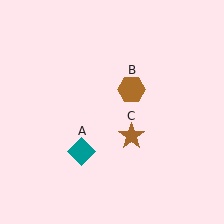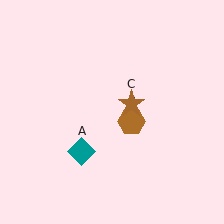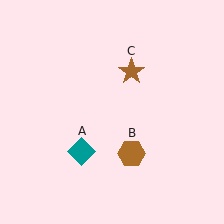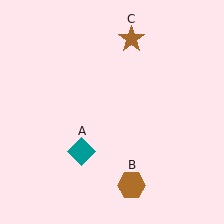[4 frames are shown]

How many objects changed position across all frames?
2 objects changed position: brown hexagon (object B), brown star (object C).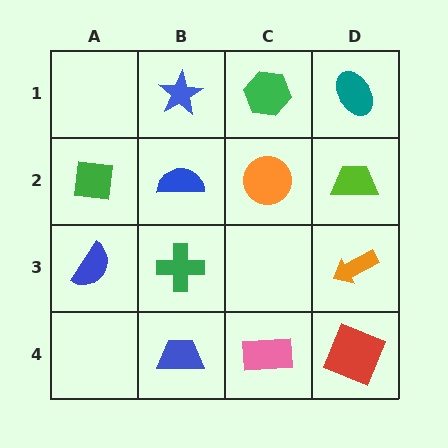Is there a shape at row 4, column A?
No, that cell is empty.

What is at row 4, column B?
A blue trapezoid.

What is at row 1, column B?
A blue star.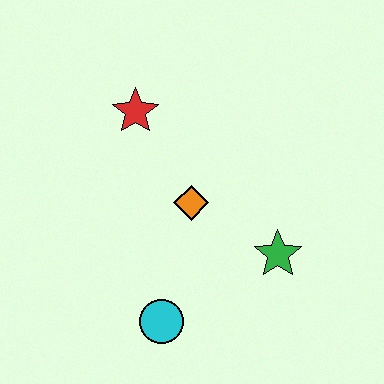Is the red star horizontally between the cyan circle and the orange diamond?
No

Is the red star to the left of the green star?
Yes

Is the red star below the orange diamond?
No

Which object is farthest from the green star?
The red star is farthest from the green star.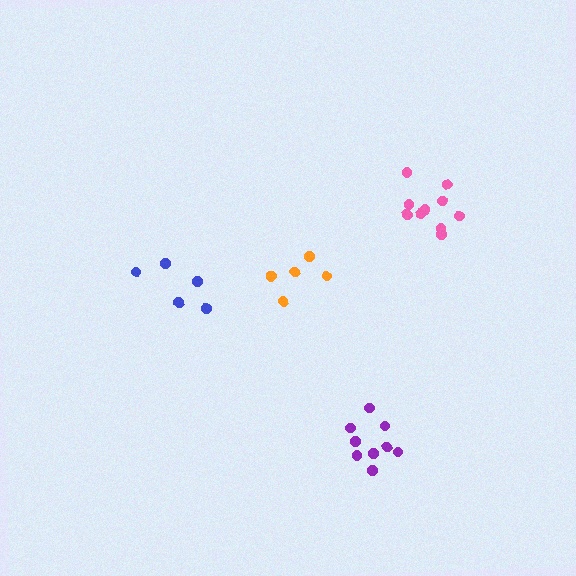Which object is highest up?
The pink cluster is topmost.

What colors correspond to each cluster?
The clusters are colored: pink, blue, purple, orange.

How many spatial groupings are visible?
There are 4 spatial groupings.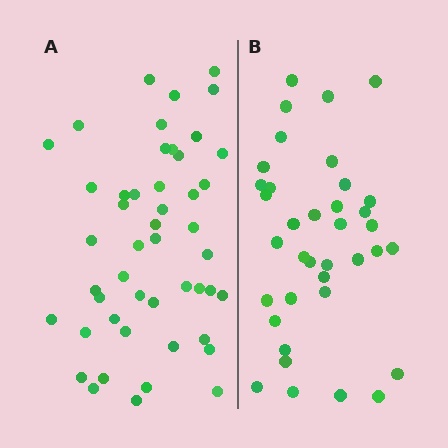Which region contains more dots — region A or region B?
Region A (the left region) has more dots.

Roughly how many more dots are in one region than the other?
Region A has roughly 12 or so more dots than region B.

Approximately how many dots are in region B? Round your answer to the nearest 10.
About 40 dots. (The exact count is 37, which rounds to 40.)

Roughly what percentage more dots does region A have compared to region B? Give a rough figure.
About 30% more.